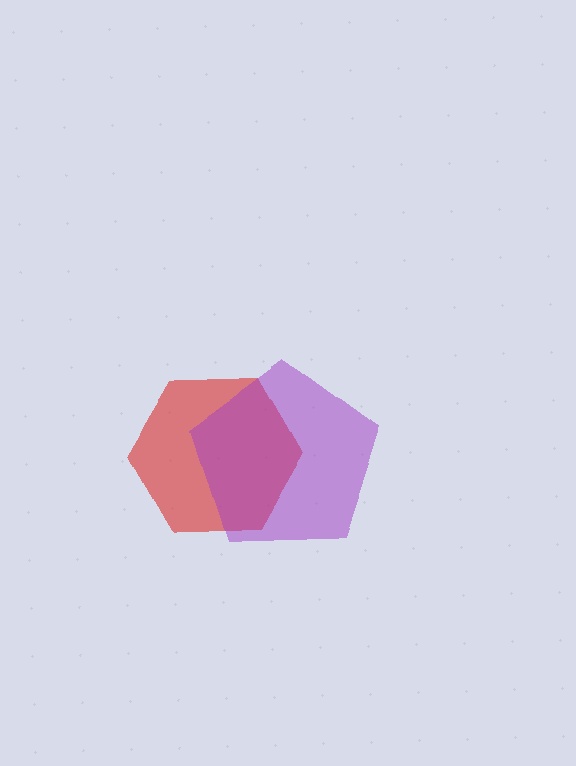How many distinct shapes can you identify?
There are 2 distinct shapes: a red hexagon, a purple pentagon.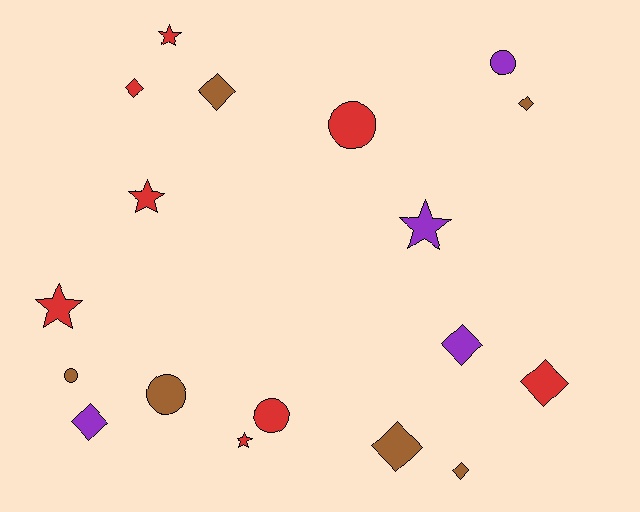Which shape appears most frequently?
Diamond, with 8 objects.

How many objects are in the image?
There are 18 objects.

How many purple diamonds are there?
There are 2 purple diamonds.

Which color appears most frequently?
Red, with 8 objects.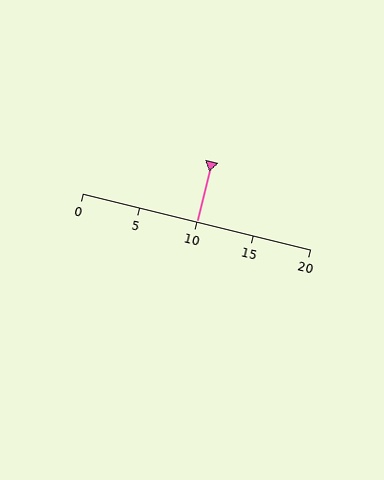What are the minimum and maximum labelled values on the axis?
The axis runs from 0 to 20.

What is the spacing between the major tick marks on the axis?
The major ticks are spaced 5 apart.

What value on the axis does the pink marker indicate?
The marker indicates approximately 10.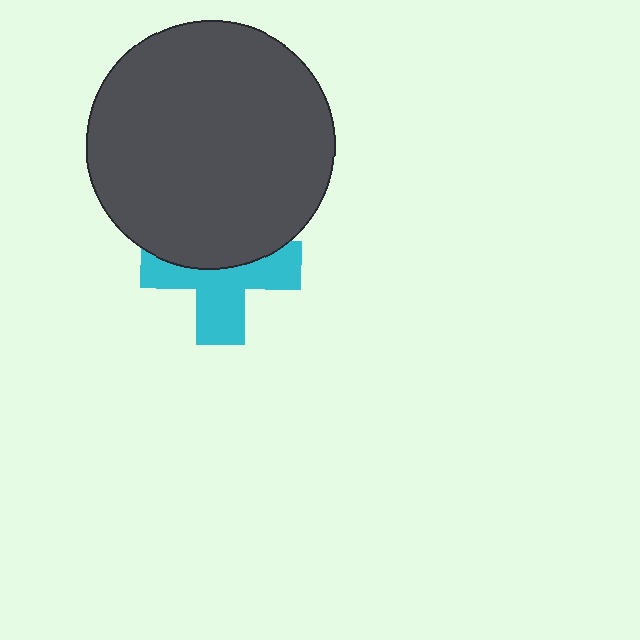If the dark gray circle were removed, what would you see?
You would see the complete cyan cross.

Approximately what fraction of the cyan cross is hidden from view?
Roughly 45% of the cyan cross is hidden behind the dark gray circle.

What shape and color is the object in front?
The object in front is a dark gray circle.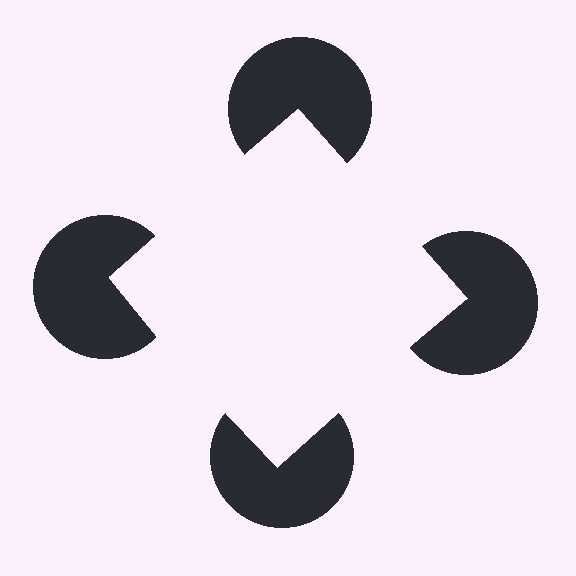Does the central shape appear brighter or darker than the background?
It typically appears slightly brighter than the background, even though no actual brightness change is drawn.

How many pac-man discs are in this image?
There are 4 — one at each vertex of the illusory square.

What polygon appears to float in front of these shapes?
An illusory square — its edges are inferred from the aligned wedge cuts in the pac-man discs, not physically drawn.